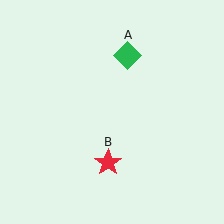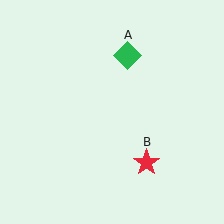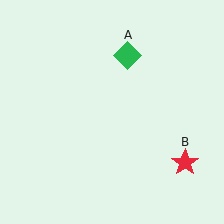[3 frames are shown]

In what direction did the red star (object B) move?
The red star (object B) moved right.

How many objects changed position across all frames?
1 object changed position: red star (object B).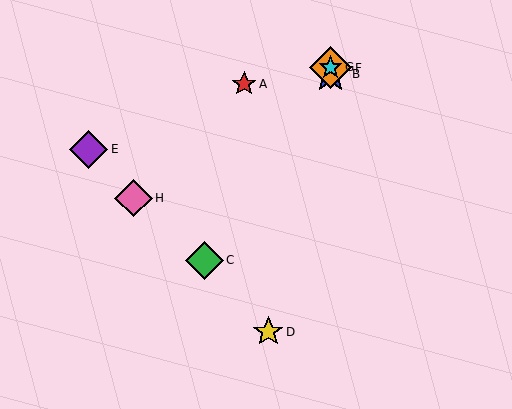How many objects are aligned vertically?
3 objects (B, F, G) are aligned vertically.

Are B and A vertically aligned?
No, B is at x≈330 and A is at x≈244.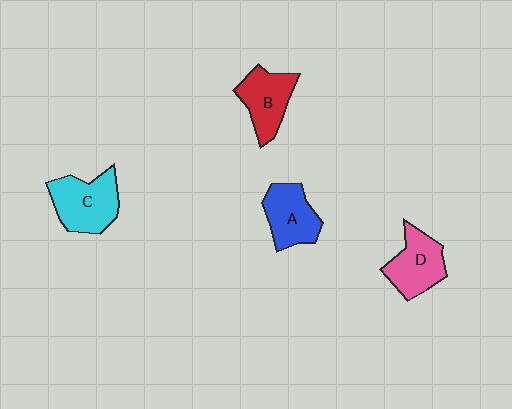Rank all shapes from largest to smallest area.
From largest to smallest: C (cyan), D (pink), B (red), A (blue).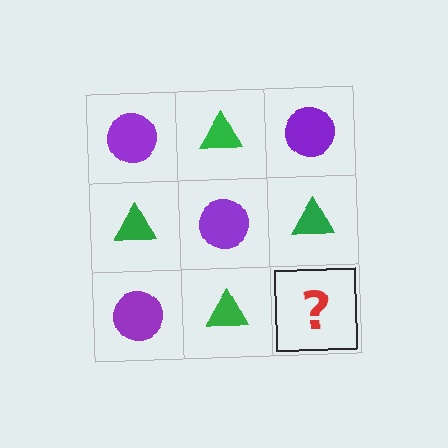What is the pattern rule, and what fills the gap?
The rule is that it alternates purple circle and green triangle in a checkerboard pattern. The gap should be filled with a purple circle.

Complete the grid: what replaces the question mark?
The question mark should be replaced with a purple circle.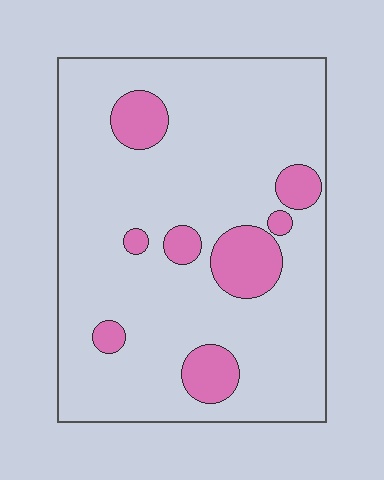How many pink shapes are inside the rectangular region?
8.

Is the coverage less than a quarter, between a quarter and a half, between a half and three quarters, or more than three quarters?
Less than a quarter.